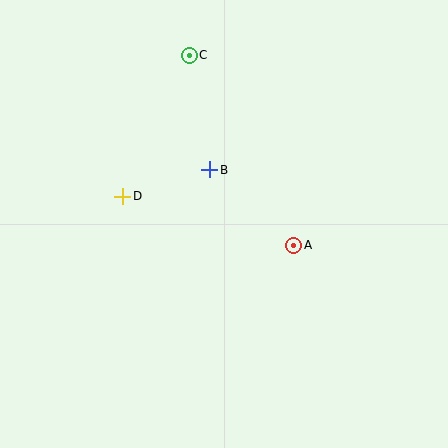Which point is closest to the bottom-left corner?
Point D is closest to the bottom-left corner.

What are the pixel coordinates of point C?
Point C is at (189, 55).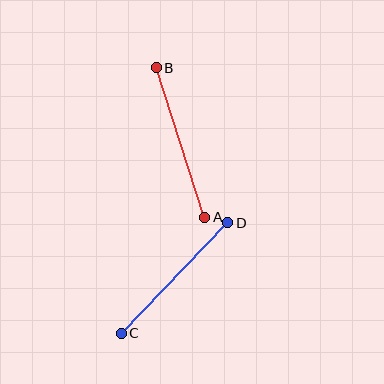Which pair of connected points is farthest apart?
Points A and B are farthest apart.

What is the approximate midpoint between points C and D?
The midpoint is at approximately (175, 278) pixels.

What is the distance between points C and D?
The distance is approximately 154 pixels.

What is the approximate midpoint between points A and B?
The midpoint is at approximately (181, 143) pixels.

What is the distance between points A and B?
The distance is approximately 157 pixels.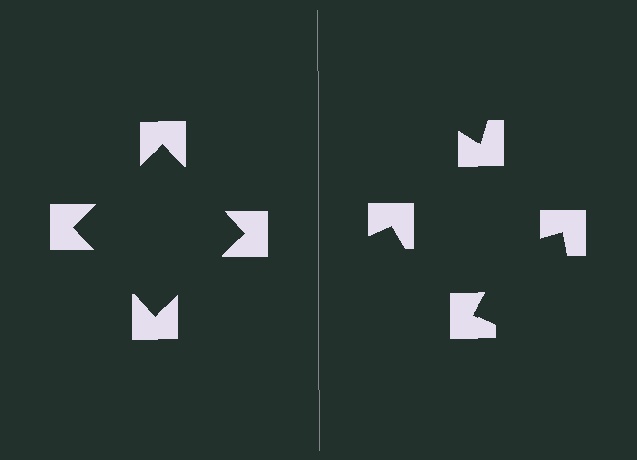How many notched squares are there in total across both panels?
8 — 4 on each side.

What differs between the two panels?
The notched squares are positioned identically on both sides; only the wedge orientations differ. On the left they align to a square; on the right they are misaligned.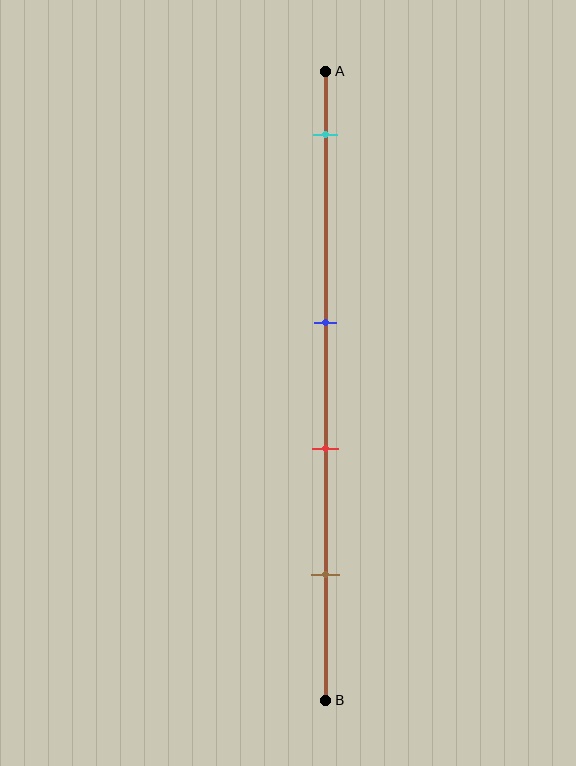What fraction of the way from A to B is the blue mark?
The blue mark is approximately 40% (0.4) of the way from A to B.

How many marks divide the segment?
There are 4 marks dividing the segment.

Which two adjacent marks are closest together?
The blue and red marks are the closest adjacent pair.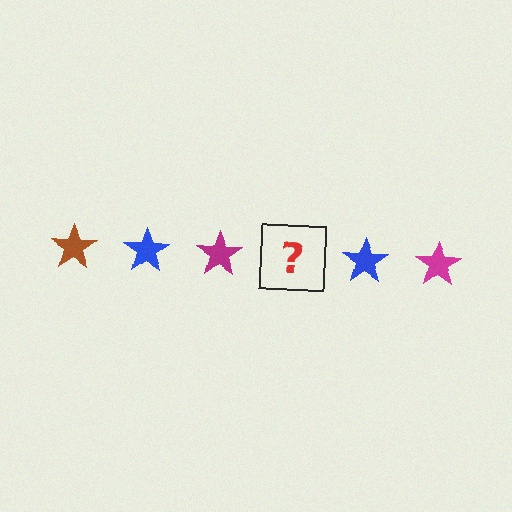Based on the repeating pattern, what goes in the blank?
The blank should be a brown star.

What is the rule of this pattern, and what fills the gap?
The rule is that the pattern cycles through brown, blue, magenta stars. The gap should be filled with a brown star.